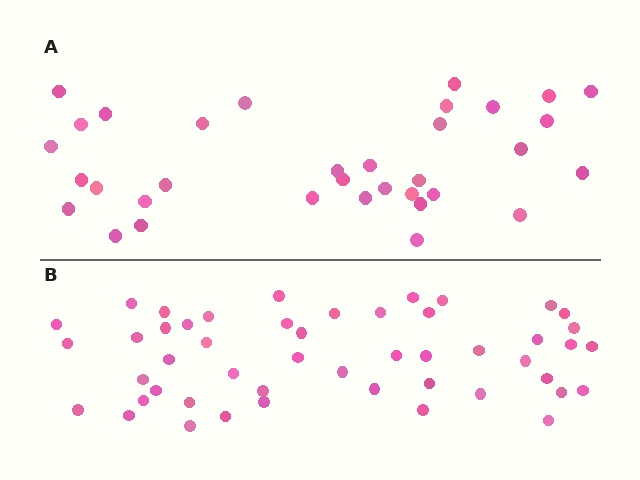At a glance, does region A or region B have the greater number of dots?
Region B (the bottom region) has more dots.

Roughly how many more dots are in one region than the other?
Region B has approximately 15 more dots than region A.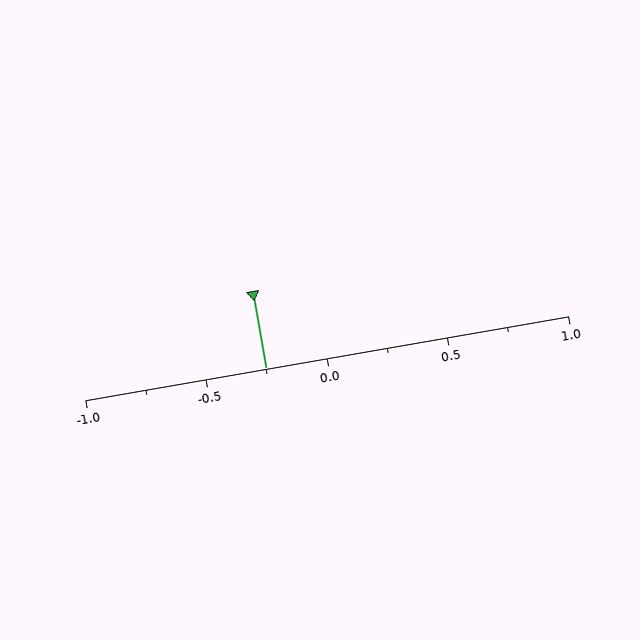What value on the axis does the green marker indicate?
The marker indicates approximately -0.25.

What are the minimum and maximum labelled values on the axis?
The axis runs from -1.0 to 1.0.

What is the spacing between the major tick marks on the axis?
The major ticks are spaced 0.5 apart.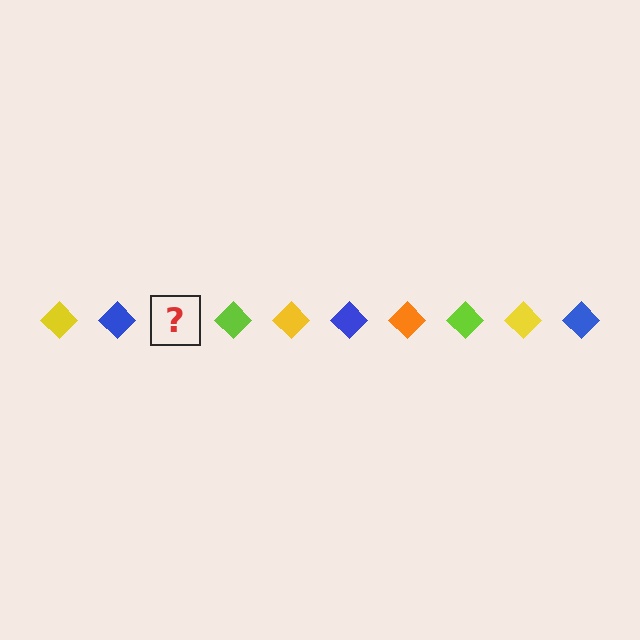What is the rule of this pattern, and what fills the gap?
The rule is that the pattern cycles through yellow, blue, orange, lime diamonds. The gap should be filled with an orange diamond.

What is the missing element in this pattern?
The missing element is an orange diamond.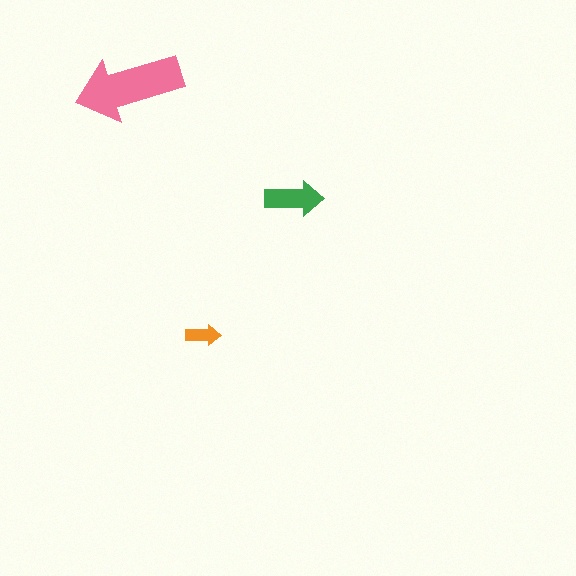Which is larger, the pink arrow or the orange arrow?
The pink one.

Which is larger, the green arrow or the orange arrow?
The green one.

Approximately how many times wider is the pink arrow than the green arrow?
About 2 times wider.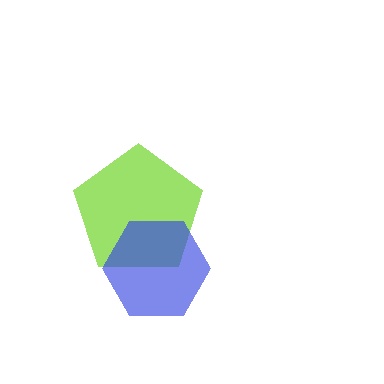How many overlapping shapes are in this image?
There are 2 overlapping shapes in the image.